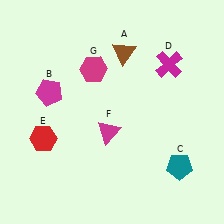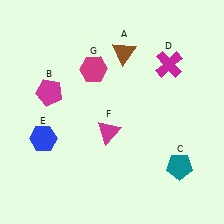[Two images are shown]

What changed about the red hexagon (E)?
In Image 1, E is red. In Image 2, it changed to blue.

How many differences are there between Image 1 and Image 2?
There is 1 difference between the two images.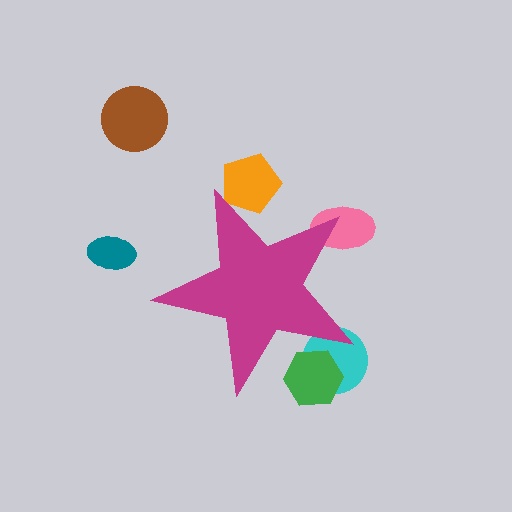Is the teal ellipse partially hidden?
No, the teal ellipse is fully visible.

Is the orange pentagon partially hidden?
Yes, the orange pentagon is partially hidden behind the magenta star.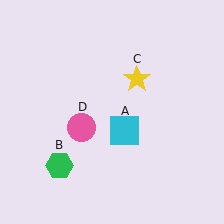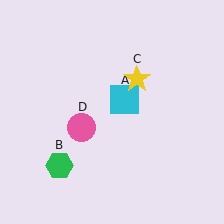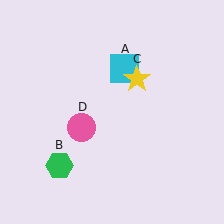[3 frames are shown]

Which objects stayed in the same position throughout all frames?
Green hexagon (object B) and yellow star (object C) and pink circle (object D) remained stationary.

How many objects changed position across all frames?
1 object changed position: cyan square (object A).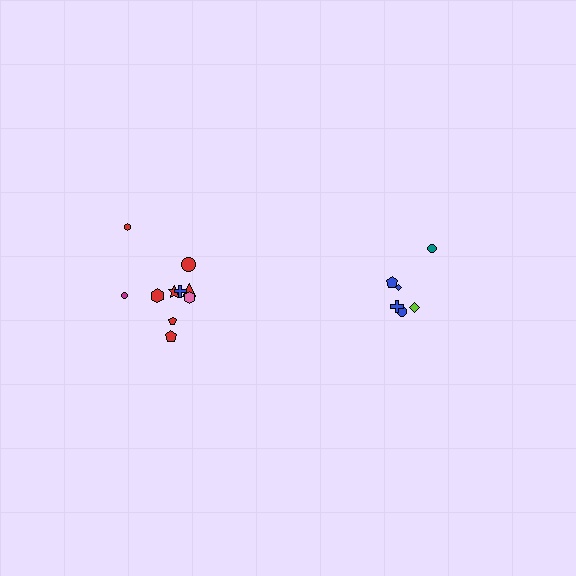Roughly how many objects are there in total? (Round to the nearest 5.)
Roughly 15 objects in total.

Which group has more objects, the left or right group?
The left group.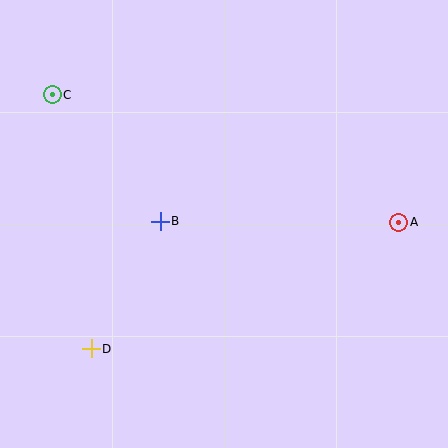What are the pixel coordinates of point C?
Point C is at (52, 95).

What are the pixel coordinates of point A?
Point A is at (399, 222).